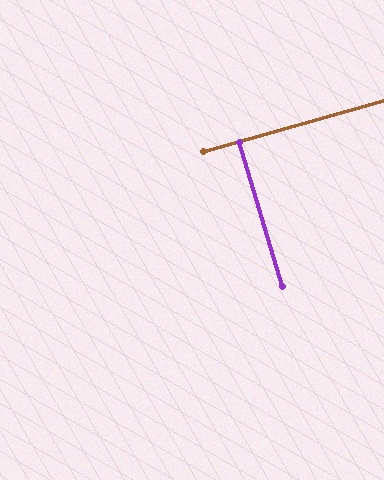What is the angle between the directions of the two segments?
Approximately 89 degrees.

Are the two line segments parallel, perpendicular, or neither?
Perpendicular — they meet at approximately 89°.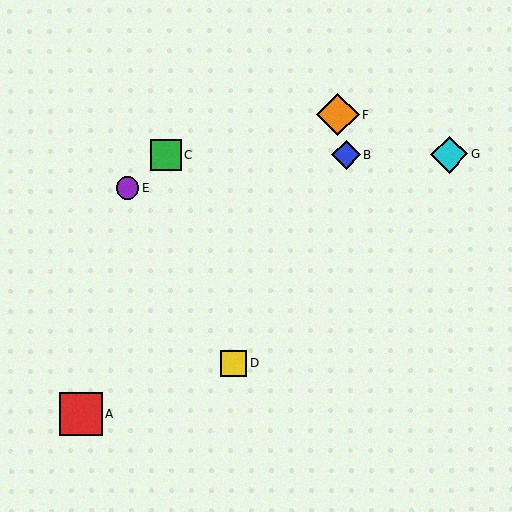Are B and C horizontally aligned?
Yes, both are at y≈155.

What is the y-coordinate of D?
Object D is at y≈363.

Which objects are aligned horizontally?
Objects B, C, G are aligned horizontally.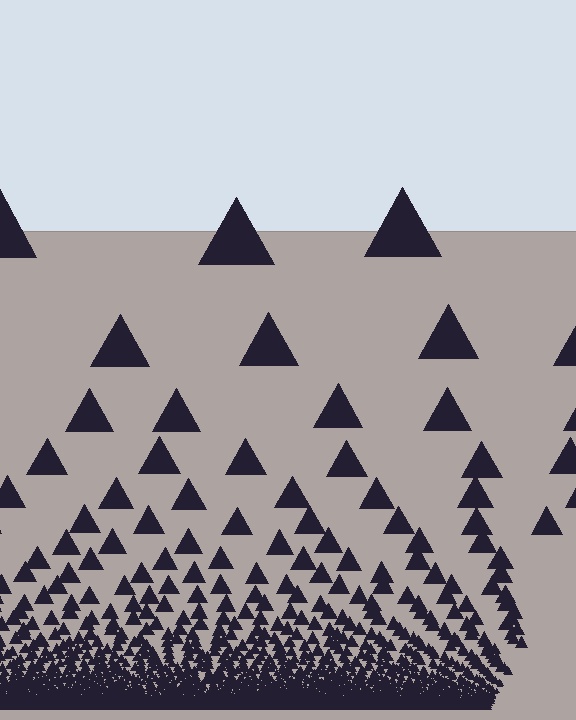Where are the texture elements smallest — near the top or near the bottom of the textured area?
Near the bottom.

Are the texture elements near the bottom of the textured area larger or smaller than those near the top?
Smaller. The gradient is inverted — elements near the bottom are smaller and denser.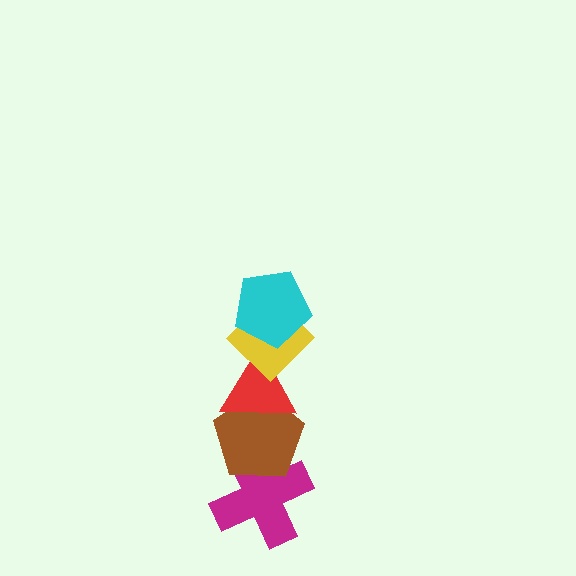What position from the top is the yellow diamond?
The yellow diamond is 2nd from the top.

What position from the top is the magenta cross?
The magenta cross is 5th from the top.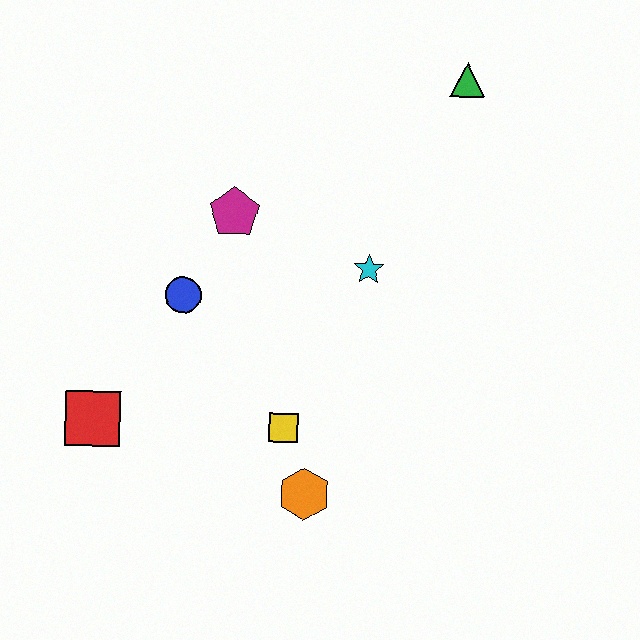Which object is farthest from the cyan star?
The red square is farthest from the cyan star.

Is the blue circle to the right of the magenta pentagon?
No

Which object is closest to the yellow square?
The orange hexagon is closest to the yellow square.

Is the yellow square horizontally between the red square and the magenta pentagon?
No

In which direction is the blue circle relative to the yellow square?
The blue circle is above the yellow square.